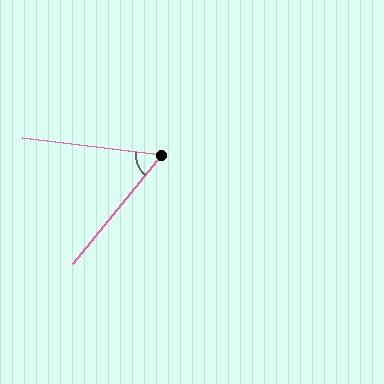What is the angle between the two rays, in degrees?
Approximately 58 degrees.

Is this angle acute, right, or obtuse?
It is acute.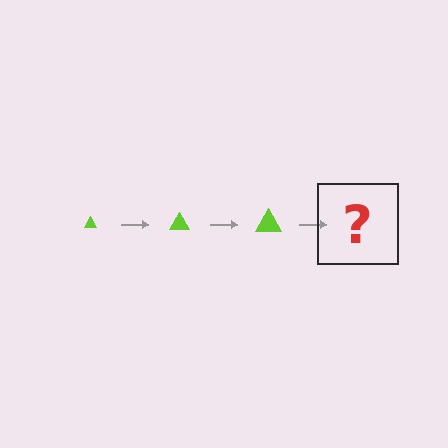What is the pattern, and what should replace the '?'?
The pattern is that the triangle gets progressively larger each step. The '?' should be a lime triangle, larger than the previous one.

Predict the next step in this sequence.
The next step is a lime triangle, larger than the previous one.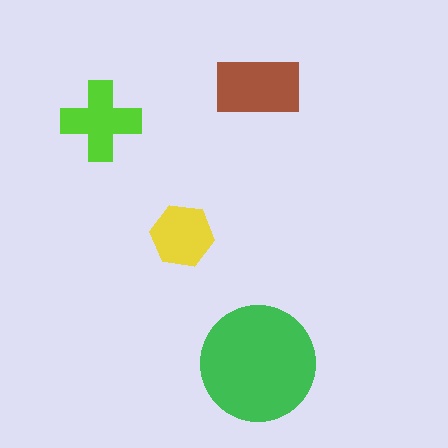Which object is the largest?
The green circle.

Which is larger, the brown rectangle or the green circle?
The green circle.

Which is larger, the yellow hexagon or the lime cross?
The lime cross.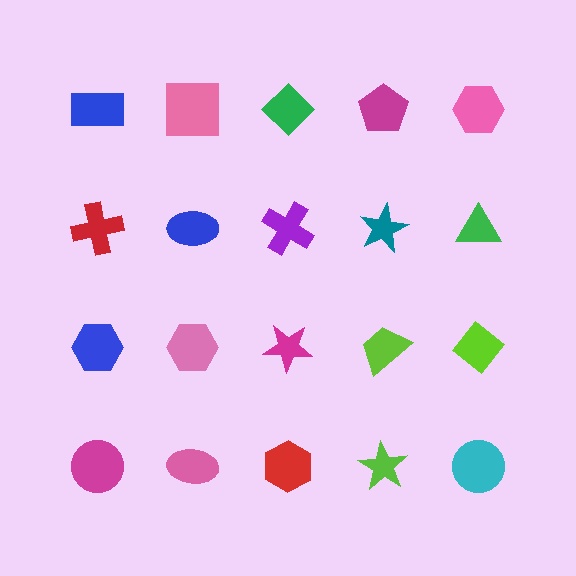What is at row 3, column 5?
A lime diamond.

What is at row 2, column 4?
A teal star.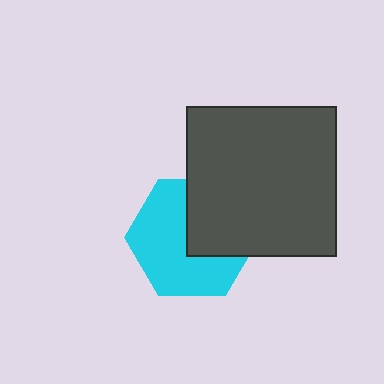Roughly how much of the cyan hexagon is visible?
About half of it is visible (roughly 60%).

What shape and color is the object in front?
The object in front is a dark gray square.